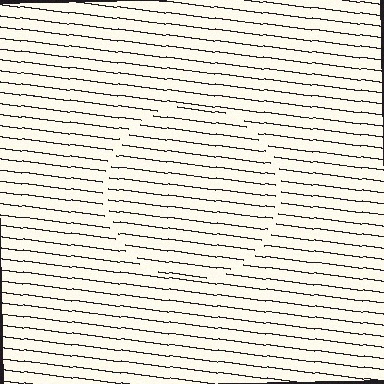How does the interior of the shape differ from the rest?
The interior of the shape contains the same grating, shifted by half a period — the contour is defined by the phase discontinuity where line-ends from the inner and outer gratings abut.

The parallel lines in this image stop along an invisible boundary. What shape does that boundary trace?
An illusory circle. The interior of the shape contains the same grating, shifted by half a period — the contour is defined by the phase discontinuity where line-ends from the inner and outer gratings abut.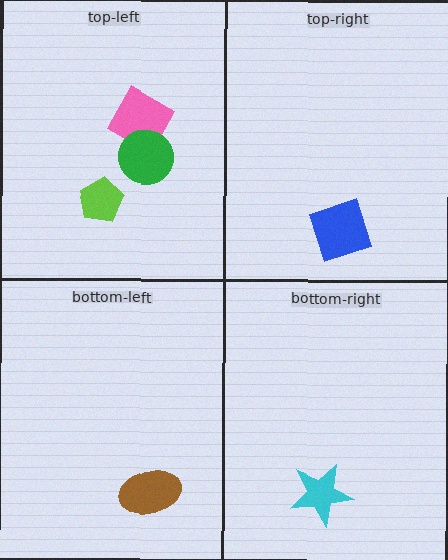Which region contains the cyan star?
The bottom-right region.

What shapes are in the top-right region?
The blue diamond.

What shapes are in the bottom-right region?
The cyan star.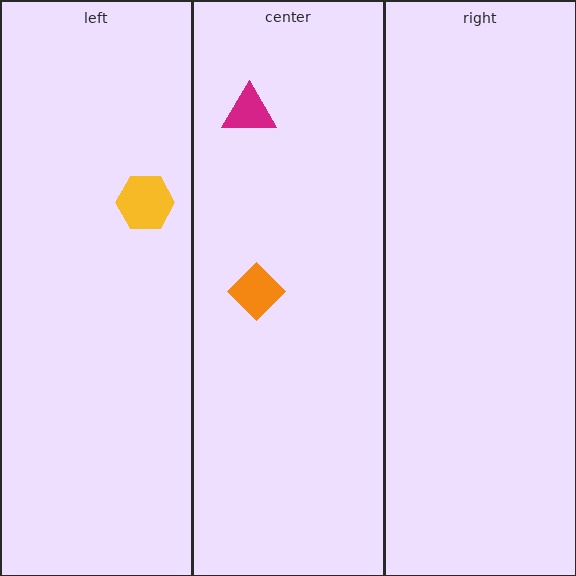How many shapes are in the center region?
2.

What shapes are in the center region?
The magenta triangle, the orange diamond.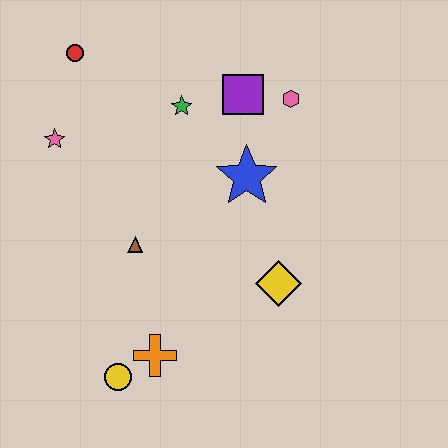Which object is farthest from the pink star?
The yellow diamond is farthest from the pink star.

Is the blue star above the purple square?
No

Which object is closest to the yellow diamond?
The blue star is closest to the yellow diamond.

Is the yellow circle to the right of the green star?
No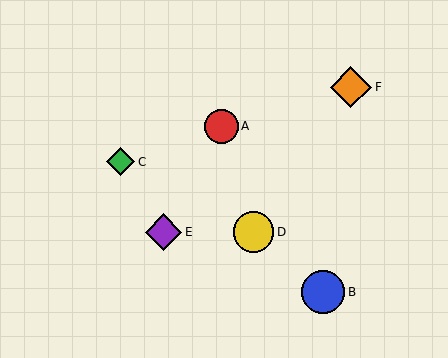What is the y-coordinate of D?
Object D is at y≈232.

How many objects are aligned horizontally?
2 objects (D, E) are aligned horizontally.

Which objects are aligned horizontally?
Objects D, E are aligned horizontally.